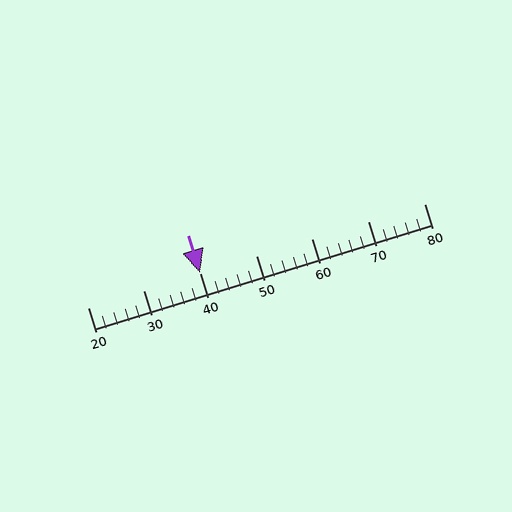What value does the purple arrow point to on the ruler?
The purple arrow points to approximately 40.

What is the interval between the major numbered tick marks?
The major tick marks are spaced 10 units apart.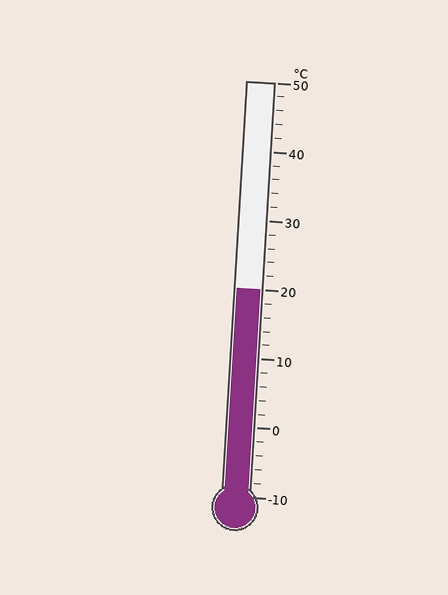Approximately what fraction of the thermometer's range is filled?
The thermometer is filled to approximately 50% of its range.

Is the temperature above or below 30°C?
The temperature is below 30°C.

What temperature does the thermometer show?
The thermometer shows approximately 20°C.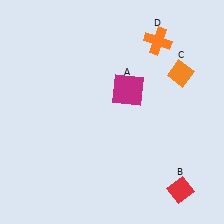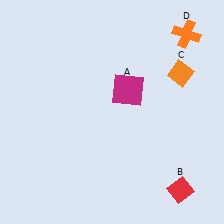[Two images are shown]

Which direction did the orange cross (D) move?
The orange cross (D) moved right.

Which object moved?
The orange cross (D) moved right.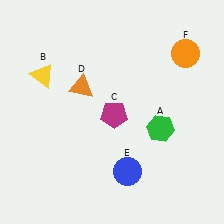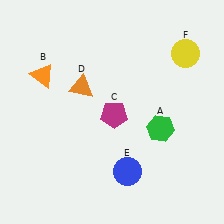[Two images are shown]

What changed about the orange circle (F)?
In Image 1, F is orange. In Image 2, it changed to yellow.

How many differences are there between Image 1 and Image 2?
There are 2 differences between the two images.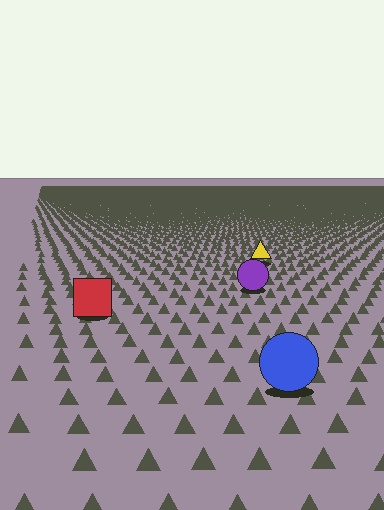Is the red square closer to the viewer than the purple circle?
Yes. The red square is closer — you can tell from the texture gradient: the ground texture is coarser near it.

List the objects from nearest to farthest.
From nearest to farthest: the blue circle, the red square, the purple circle, the yellow triangle.